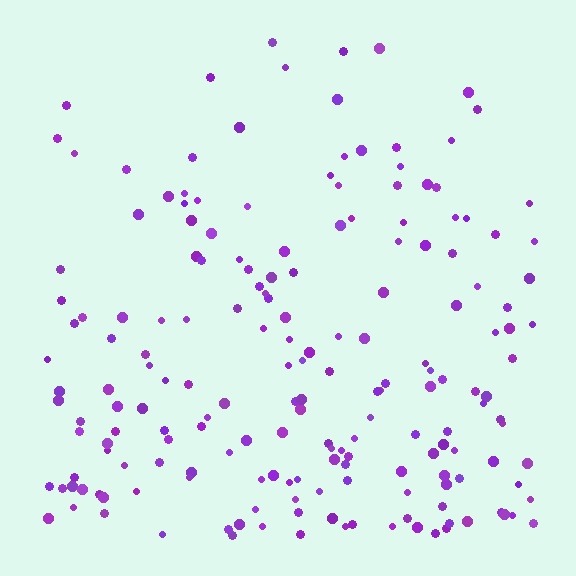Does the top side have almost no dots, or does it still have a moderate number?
Still a moderate number, just noticeably fewer than the bottom.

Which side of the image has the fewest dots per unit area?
The top.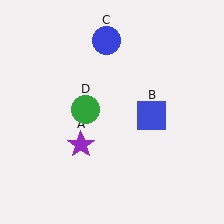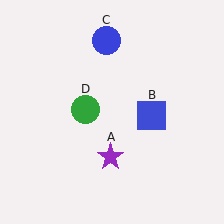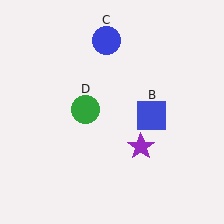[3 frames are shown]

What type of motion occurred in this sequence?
The purple star (object A) rotated counterclockwise around the center of the scene.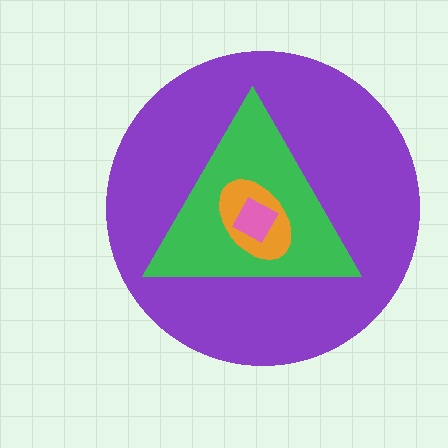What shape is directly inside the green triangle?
The orange ellipse.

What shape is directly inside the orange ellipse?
The pink square.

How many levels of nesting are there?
4.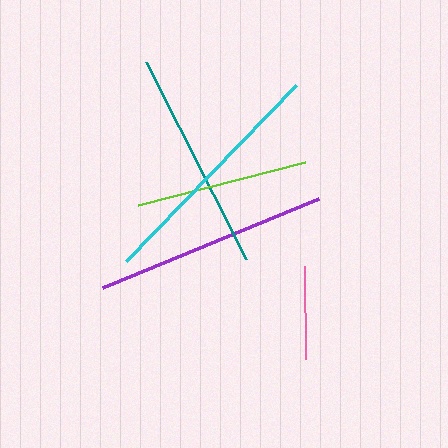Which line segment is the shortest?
The pink line is the shortest at approximately 93 pixels.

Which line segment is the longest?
The cyan line is the longest at approximately 245 pixels.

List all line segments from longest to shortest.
From longest to shortest: cyan, purple, teal, lime, pink.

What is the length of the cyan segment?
The cyan segment is approximately 245 pixels long.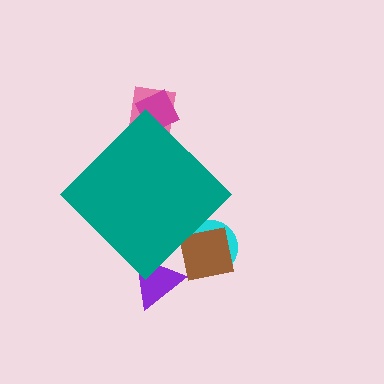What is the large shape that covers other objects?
A teal diamond.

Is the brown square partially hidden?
Yes, the brown square is partially hidden behind the teal diamond.